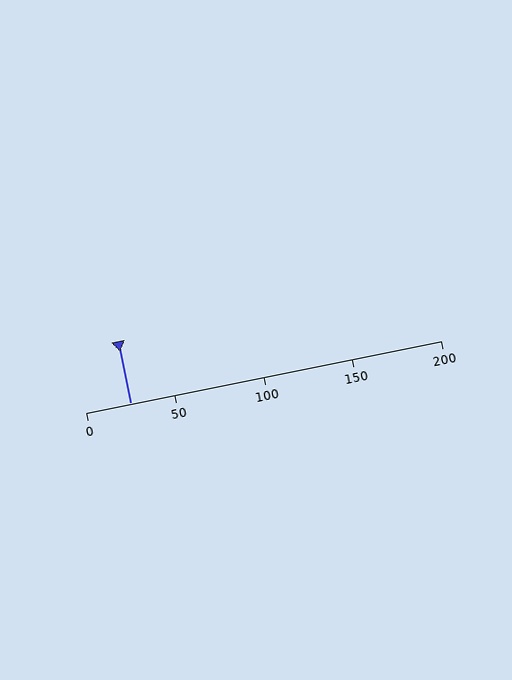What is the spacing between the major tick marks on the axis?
The major ticks are spaced 50 apart.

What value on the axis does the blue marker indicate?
The marker indicates approximately 25.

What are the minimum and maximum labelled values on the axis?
The axis runs from 0 to 200.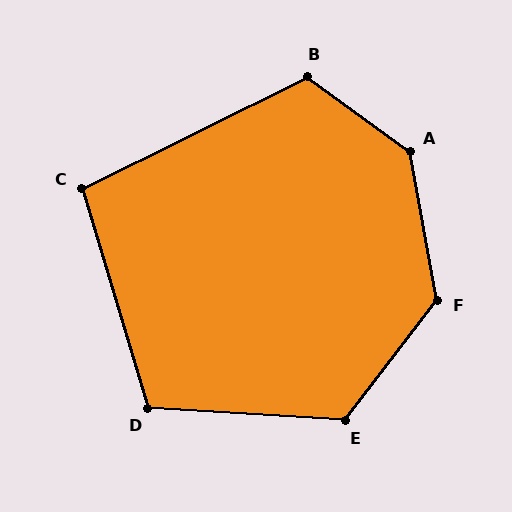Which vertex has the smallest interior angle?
C, at approximately 100 degrees.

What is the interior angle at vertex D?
Approximately 110 degrees (obtuse).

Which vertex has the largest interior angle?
A, at approximately 136 degrees.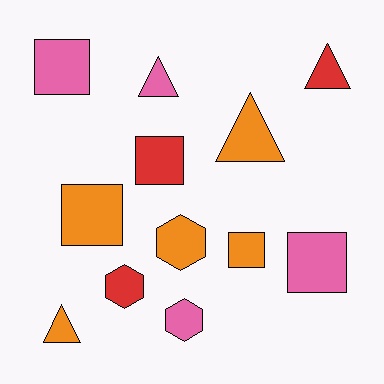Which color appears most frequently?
Orange, with 5 objects.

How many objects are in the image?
There are 12 objects.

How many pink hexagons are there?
There is 1 pink hexagon.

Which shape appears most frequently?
Square, with 5 objects.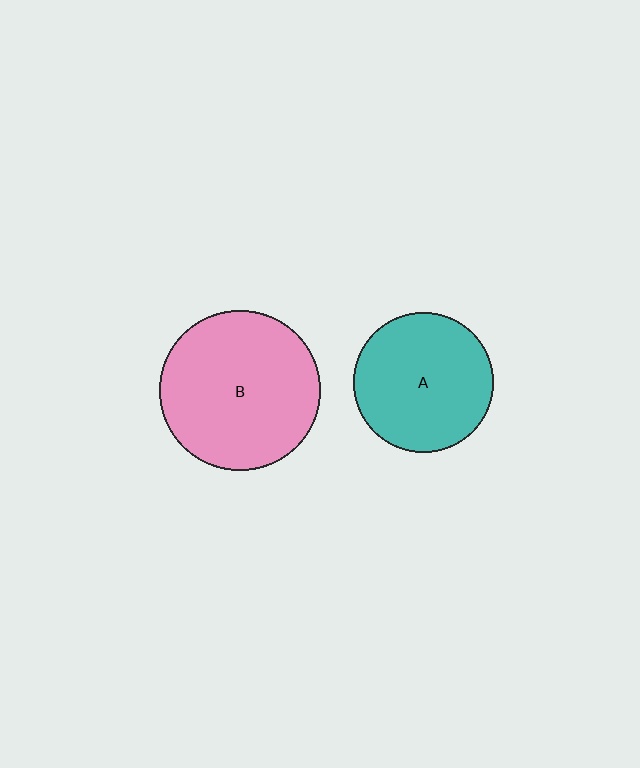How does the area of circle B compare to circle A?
Approximately 1.3 times.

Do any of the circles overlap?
No, none of the circles overlap.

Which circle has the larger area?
Circle B (pink).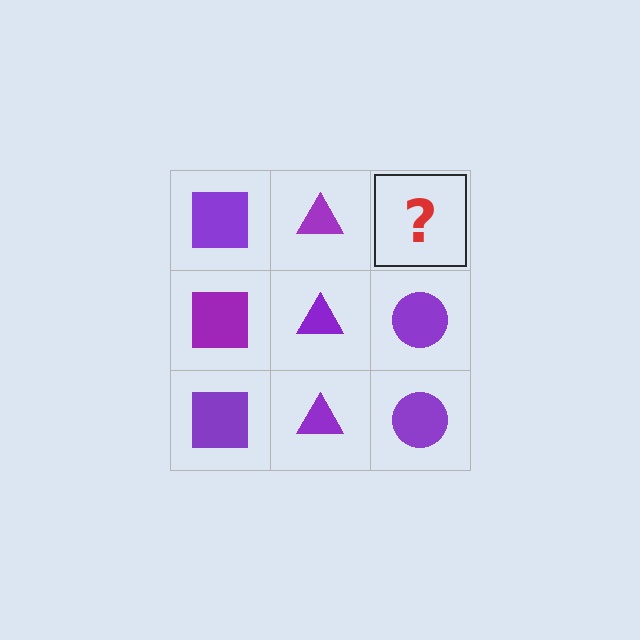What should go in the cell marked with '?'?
The missing cell should contain a purple circle.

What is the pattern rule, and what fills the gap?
The rule is that each column has a consistent shape. The gap should be filled with a purple circle.